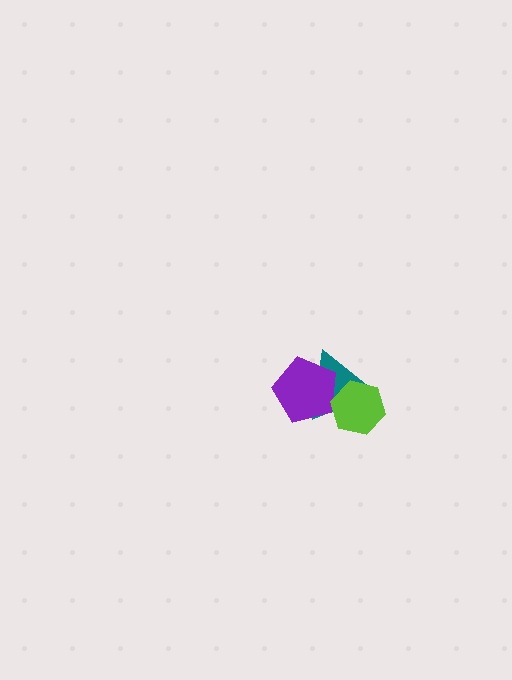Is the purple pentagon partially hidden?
Yes, it is partially covered by another shape.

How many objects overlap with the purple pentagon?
2 objects overlap with the purple pentagon.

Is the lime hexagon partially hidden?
No, no other shape covers it.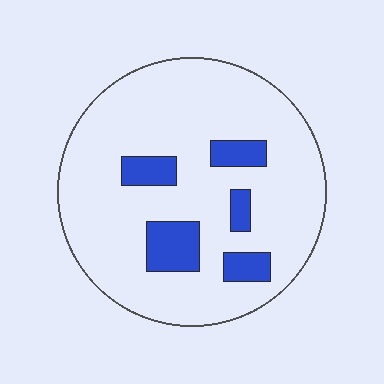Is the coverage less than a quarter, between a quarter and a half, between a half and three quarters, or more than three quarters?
Less than a quarter.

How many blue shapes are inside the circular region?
5.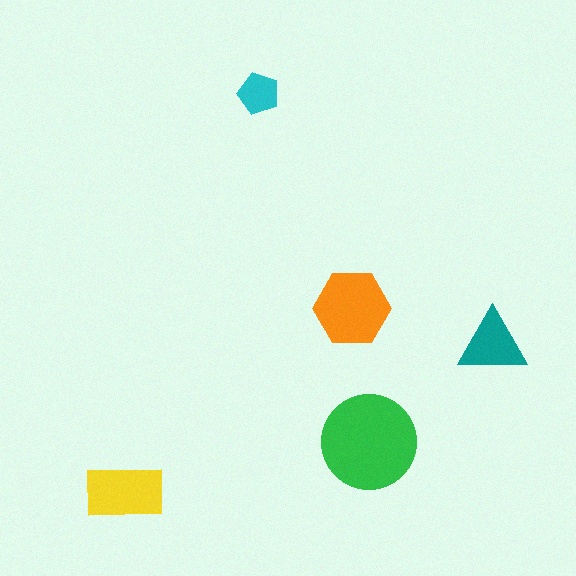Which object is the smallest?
The cyan pentagon.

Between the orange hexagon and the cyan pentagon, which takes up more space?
The orange hexagon.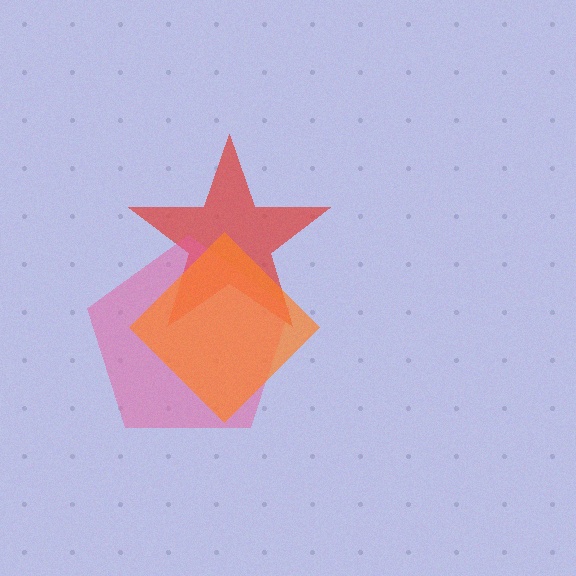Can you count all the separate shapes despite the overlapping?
Yes, there are 3 separate shapes.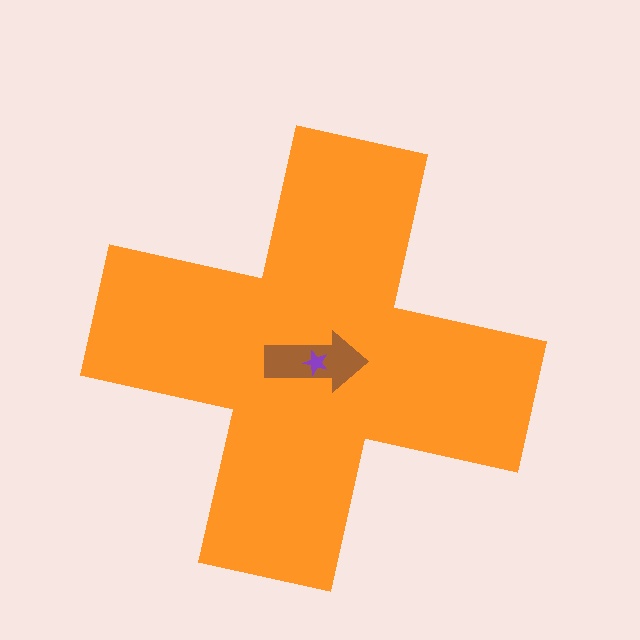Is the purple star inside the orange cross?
Yes.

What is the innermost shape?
The purple star.